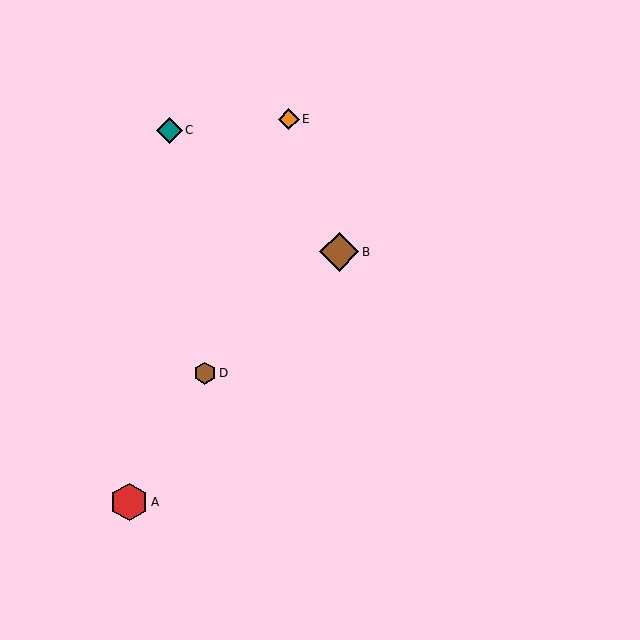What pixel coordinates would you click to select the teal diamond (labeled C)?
Click at (169, 130) to select the teal diamond C.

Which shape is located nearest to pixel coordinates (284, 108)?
The orange diamond (labeled E) at (289, 119) is nearest to that location.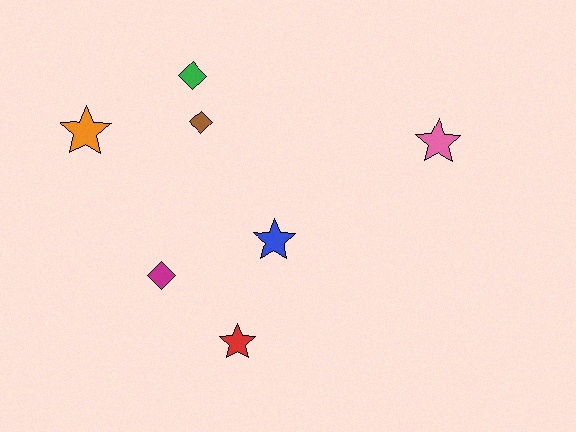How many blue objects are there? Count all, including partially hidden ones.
There is 1 blue object.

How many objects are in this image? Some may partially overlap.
There are 7 objects.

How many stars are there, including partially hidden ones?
There are 4 stars.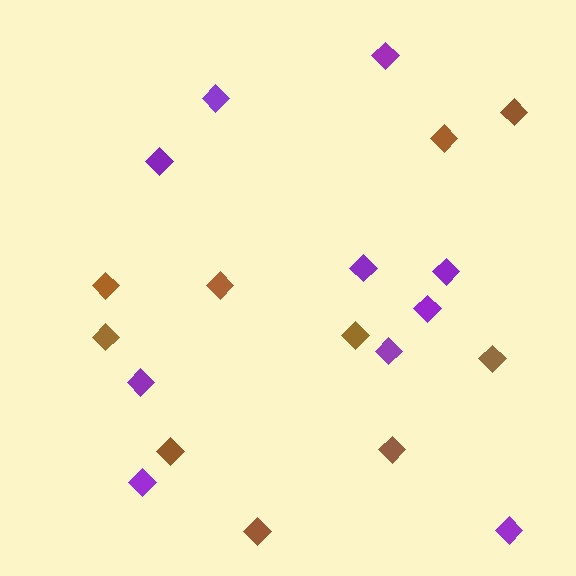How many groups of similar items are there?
There are 2 groups: one group of purple diamonds (10) and one group of brown diamonds (10).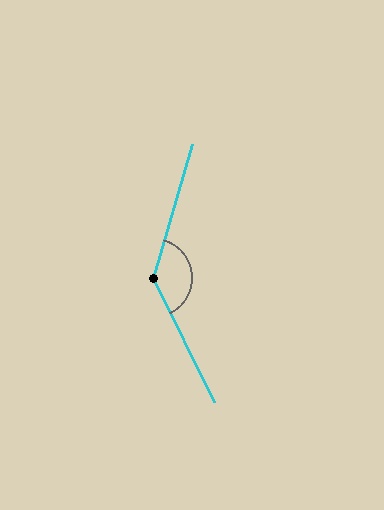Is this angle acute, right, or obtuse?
It is obtuse.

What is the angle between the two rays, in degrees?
Approximately 138 degrees.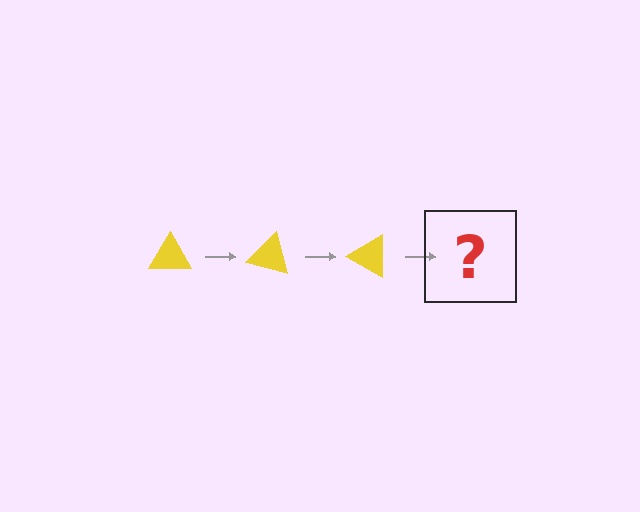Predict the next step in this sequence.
The next step is a yellow triangle rotated 45 degrees.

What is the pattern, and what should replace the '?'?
The pattern is that the triangle rotates 15 degrees each step. The '?' should be a yellow triangle rotated 45 degrees.